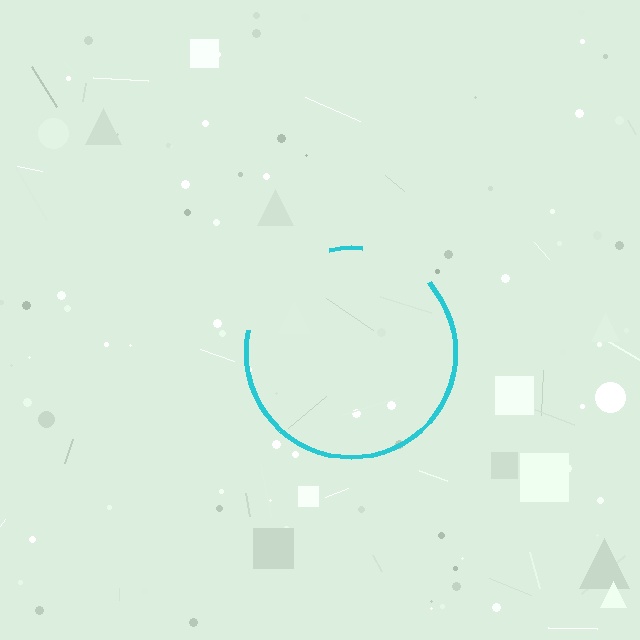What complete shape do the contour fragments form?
The contour fragments form a circle.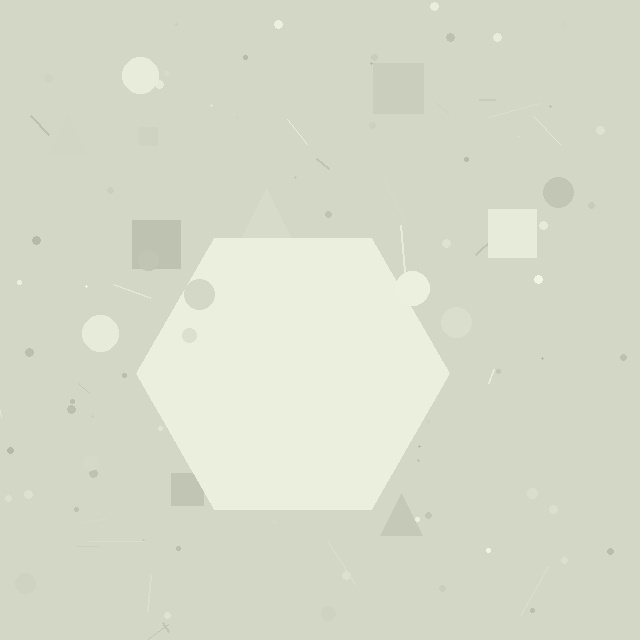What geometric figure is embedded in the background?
A hexagon is embedded in the background.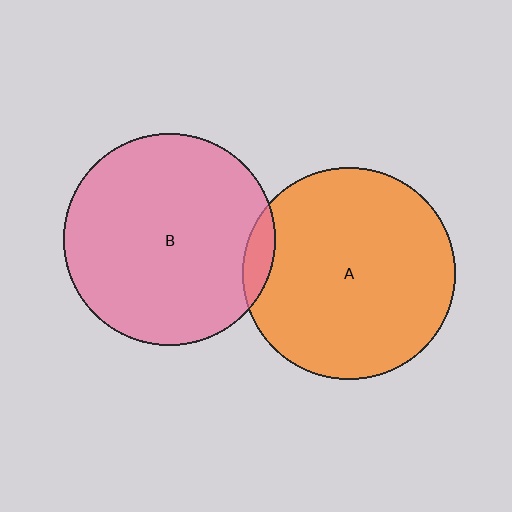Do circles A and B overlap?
Yes.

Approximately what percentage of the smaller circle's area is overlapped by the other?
Approximately 5%.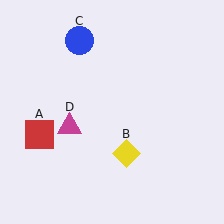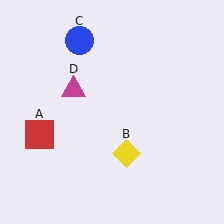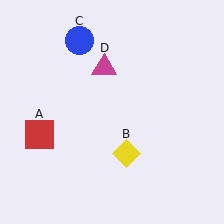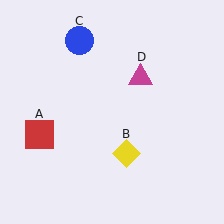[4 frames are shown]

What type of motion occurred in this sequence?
The magenta triangle (object D) rotated clockwise around the center of the scene.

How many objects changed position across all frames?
1 object changed position: magenta triangle (object D).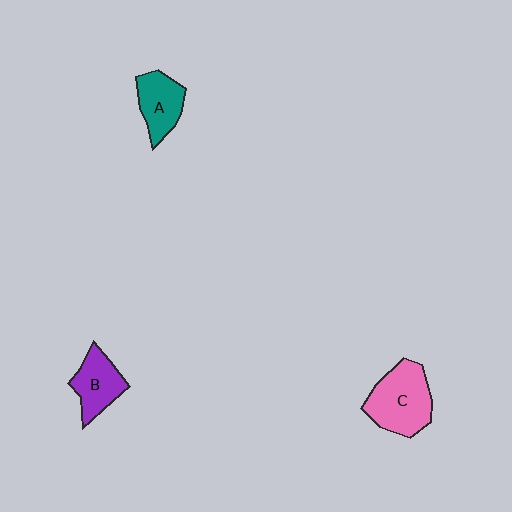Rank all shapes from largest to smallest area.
From largest to smallest: C (pink), B (purple), A (teal).